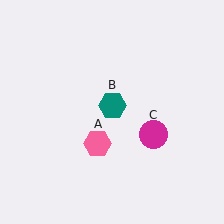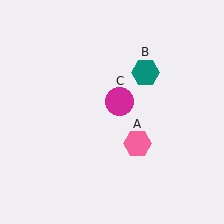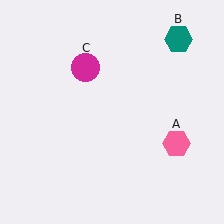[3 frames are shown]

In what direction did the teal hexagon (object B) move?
The teal hexagon (object B) moved up and to the right.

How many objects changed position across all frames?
3 objects changed position: pink hexagon (object A), teal hexagon (object B), magenta circle (object C).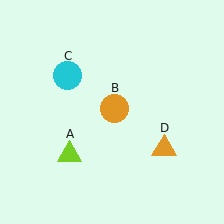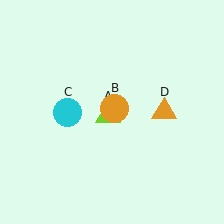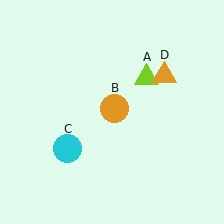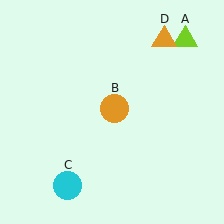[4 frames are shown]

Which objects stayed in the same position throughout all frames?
Orange circle (object B) remained stationary.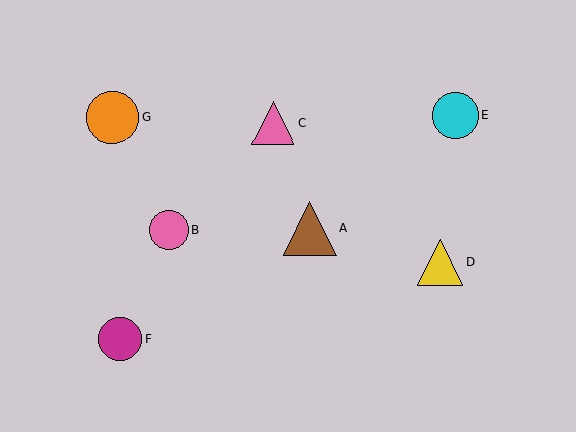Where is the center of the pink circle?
The center of the pink circle is at (169, 230).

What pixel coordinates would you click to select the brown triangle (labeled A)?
Click at (310, 229) to select the brown triangle A.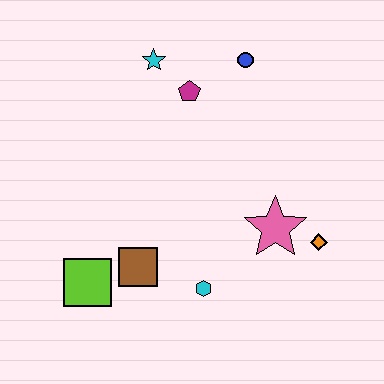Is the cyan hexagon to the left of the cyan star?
No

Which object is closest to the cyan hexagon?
The brown square is closest to the cyan hexagon.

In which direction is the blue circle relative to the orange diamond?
The blue circle is above the orange diamond.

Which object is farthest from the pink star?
The cyan star is farthest from the pink star.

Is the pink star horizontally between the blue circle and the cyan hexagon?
No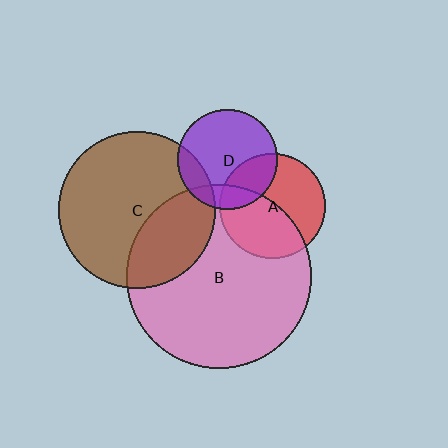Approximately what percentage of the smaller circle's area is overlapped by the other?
Approximately 25%.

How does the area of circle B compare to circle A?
Approximately 3.1 times.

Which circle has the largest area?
Circle B (pink).